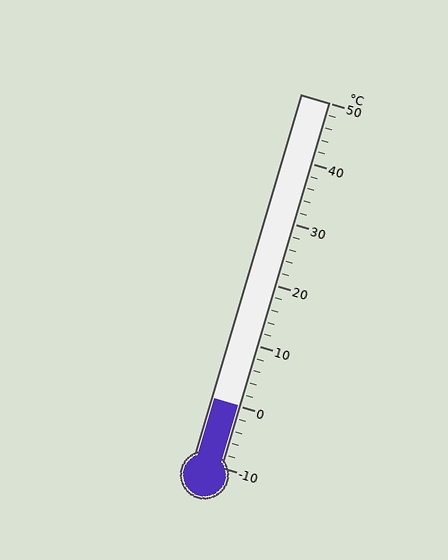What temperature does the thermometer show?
The thermometer shows approximately 0°C.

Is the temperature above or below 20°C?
The temperature is below 20°C.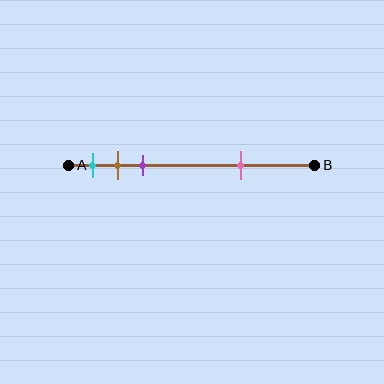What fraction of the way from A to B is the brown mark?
The brown mark is approximately 20% (0.2) of the way from A to B.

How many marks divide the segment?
There are 4 marks dividing the segment.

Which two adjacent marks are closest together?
The brown and purple marks are the closest adjacent pair.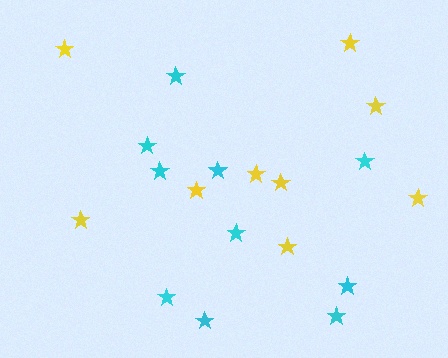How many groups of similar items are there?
There are 2 groups: one group of cyan stars (10) and one group of yellow stars (9).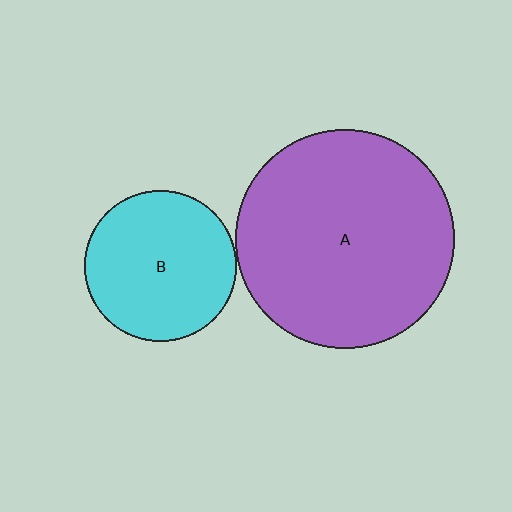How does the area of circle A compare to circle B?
Approximately 2.1 times.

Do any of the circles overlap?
No, none of the circles overlap.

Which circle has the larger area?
Circle A (purple).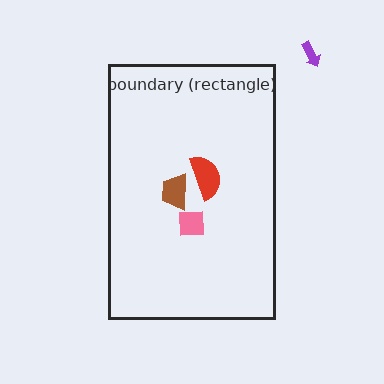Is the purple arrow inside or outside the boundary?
Outside.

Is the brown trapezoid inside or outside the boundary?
Inside.